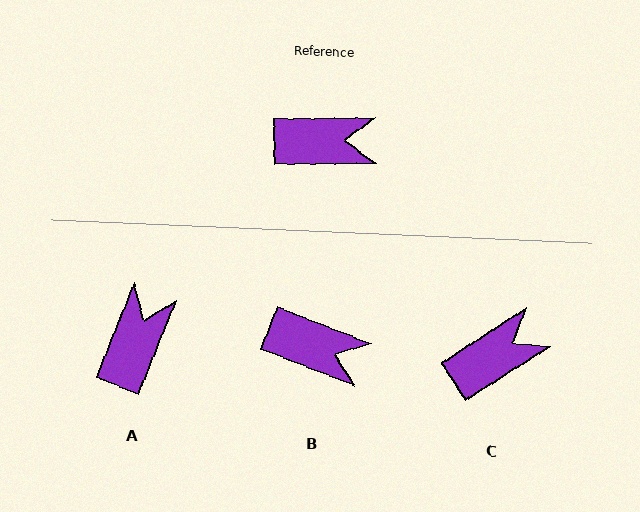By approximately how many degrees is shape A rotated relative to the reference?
Approximately 67 degrees counter-clockwise.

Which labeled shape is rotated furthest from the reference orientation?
A, about 67 degrees away.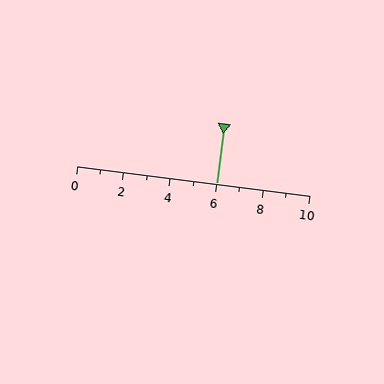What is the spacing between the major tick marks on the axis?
The major ticks are spaced 2 apart.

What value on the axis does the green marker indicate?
The marker indicates approximately 6.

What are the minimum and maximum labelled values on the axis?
The axis runs from 0 to 10.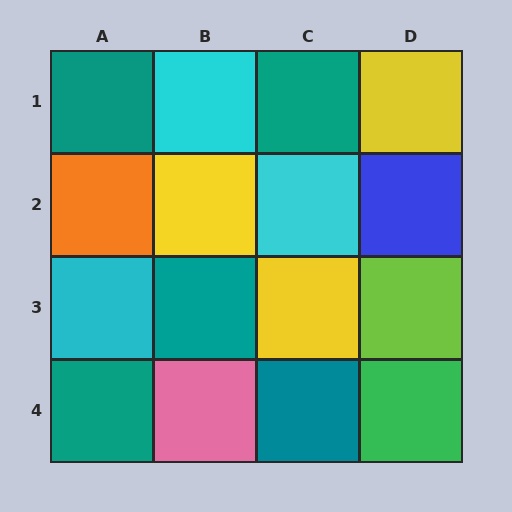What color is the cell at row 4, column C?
Teal.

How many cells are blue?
1 cell is blue.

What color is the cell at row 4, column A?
Teal.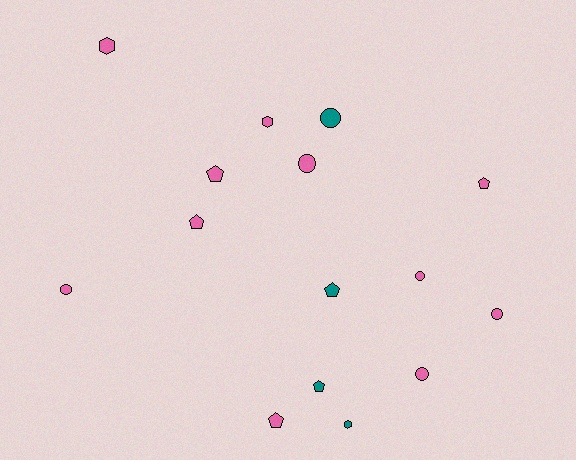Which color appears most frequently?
Pink, with 11 objects.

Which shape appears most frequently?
Pentagon, with 6 objects.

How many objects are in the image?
There are 15 objects.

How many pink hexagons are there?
There are 2 pink hexagons.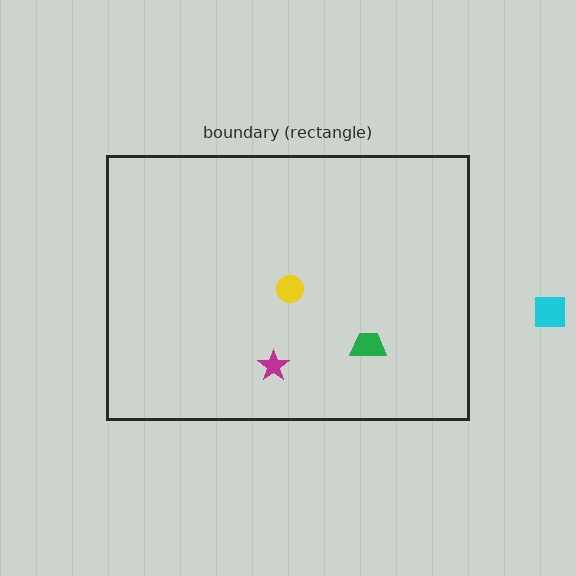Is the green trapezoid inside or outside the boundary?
Inside.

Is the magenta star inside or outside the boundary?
Inside.